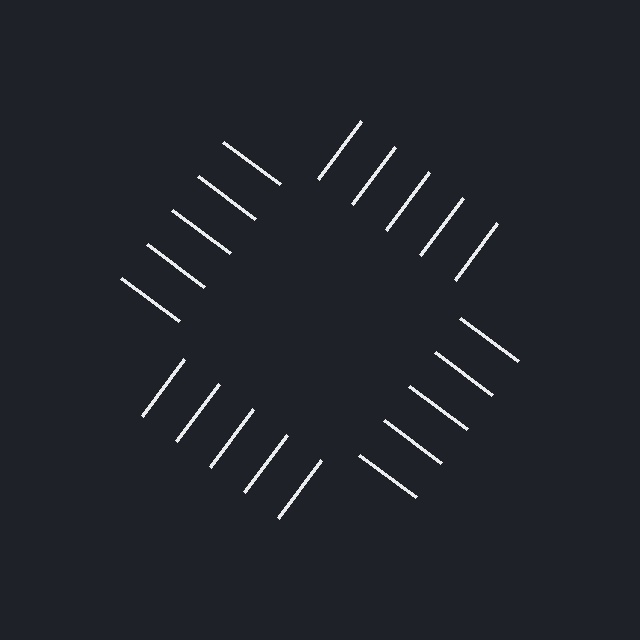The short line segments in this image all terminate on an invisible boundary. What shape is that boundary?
An illusory square — the line segments terminate on its edges but no continuous stroke is drawn.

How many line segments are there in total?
20 — 5 along each of the 4 edges.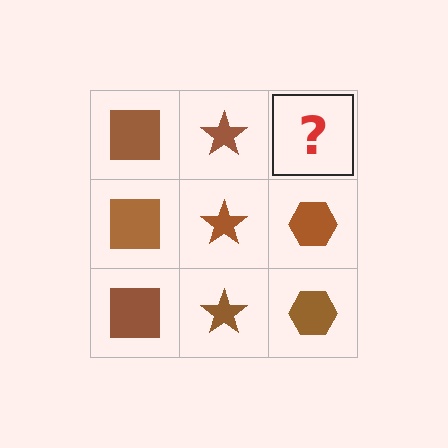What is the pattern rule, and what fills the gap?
The rule is that each column has a consistent shape. The gap should be filled with a brown hexagon.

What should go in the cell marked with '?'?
The missing cell should contain a brown hexagon.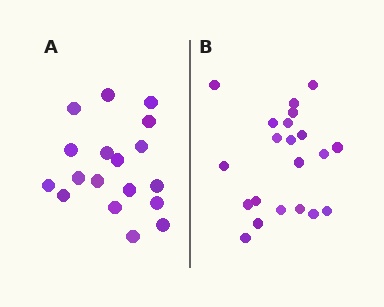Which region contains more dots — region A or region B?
Region B (the right region) has more dots.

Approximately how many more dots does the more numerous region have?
Region B has just a few more — roughly 2 or 3 more dots than region A.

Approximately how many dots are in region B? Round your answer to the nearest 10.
About 20 dots. (The exact count is 21, which rounds to 20.)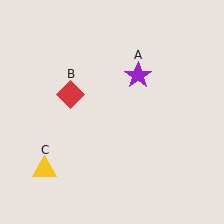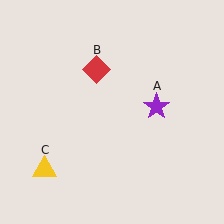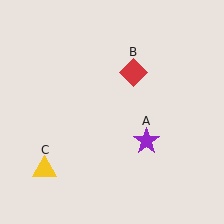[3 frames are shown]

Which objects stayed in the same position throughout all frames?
Yellow triangle (object C) remained stationary.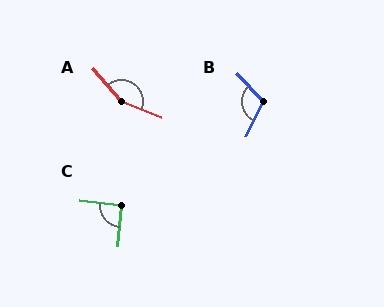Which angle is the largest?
A, at approximately 153 degrees.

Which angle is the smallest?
C, at approximately 92 degrees.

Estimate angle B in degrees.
Approximately 111 degrees.